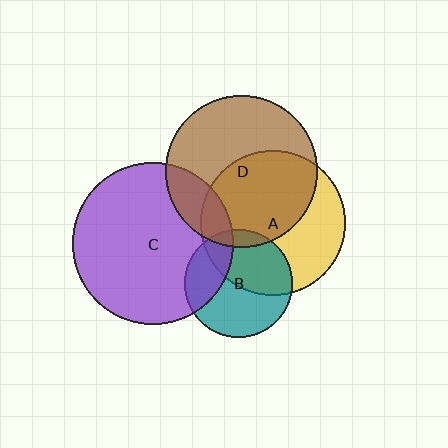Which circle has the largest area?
Circle C (purple).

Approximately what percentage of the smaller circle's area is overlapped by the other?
Approximately 30%.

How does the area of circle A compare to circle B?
Approximately 1.8 times.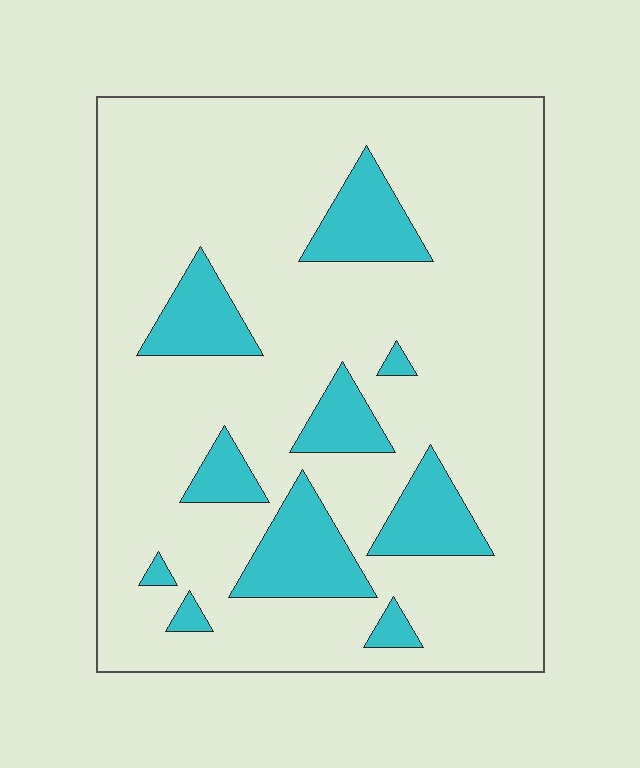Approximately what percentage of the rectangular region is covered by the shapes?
Approximately 15%.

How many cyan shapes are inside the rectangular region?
10.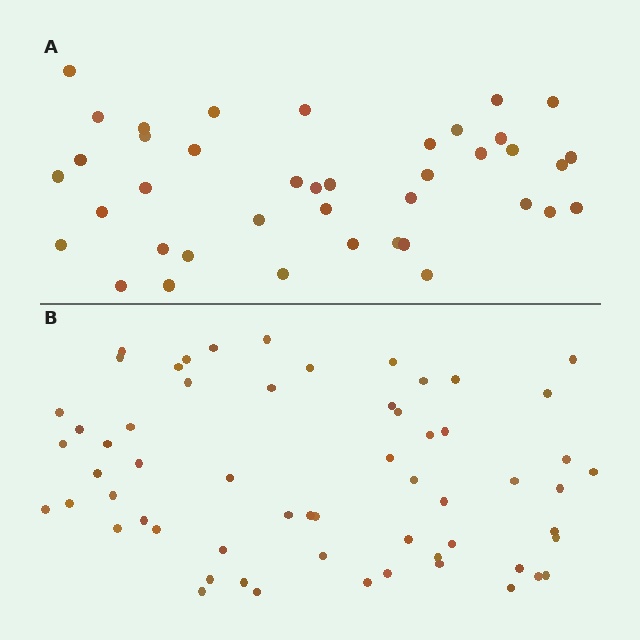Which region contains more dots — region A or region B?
Region B (the bottom region) has more dots.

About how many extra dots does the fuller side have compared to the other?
Region B has approximately 20 more dots than region A.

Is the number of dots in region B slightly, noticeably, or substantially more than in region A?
Region B has substantially more. The ratio is roughly 1.5 to 1.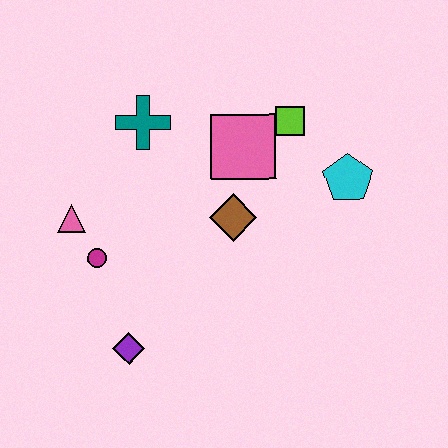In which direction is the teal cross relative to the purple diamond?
The teal cross is above the purple diamond.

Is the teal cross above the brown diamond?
Yes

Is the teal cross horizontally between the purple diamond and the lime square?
Yes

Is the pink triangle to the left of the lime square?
Yes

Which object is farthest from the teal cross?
The purple diamond is farthest from the teal cross.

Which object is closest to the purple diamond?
The magenta circle is closest to the purple diamond.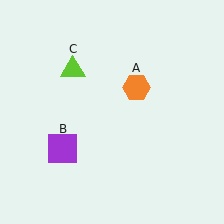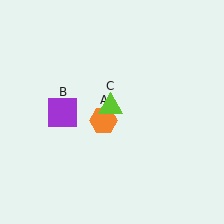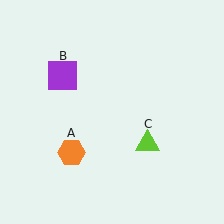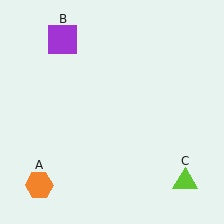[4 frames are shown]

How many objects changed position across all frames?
3 objects changed position: orange hexagon (object A), purple square (object B), lime triangle (object C).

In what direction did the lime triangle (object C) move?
The lime triangle (object C) moved down and to the right.